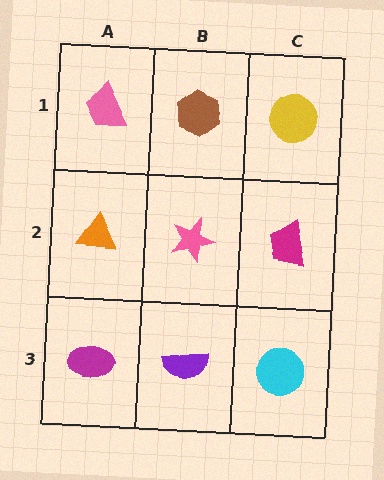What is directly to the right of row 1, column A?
A brown hexagon.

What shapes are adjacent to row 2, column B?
A brown hexagon (row 1, column B), a purple semicircle (row 3, column B), an orange triangle (row 2, column A), a magenta trapezoid (row 2, column C).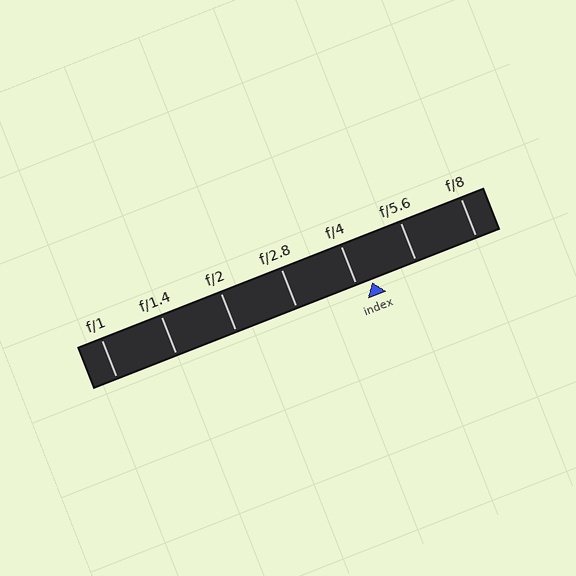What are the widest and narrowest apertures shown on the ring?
The widest aperture shown is f/1 and the narrowest is f/8.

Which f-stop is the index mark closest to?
The index mark is closest to f/4.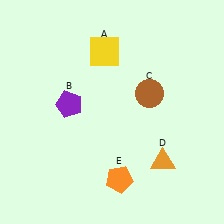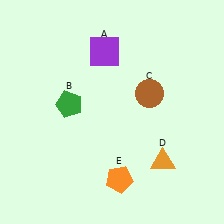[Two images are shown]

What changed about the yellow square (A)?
In Image 1, A is yellow. In Image 2, it changed to purple.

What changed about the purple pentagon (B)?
In Image 1, B is purple. In Image 2, it changed to green.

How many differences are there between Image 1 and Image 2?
There are 2 differences between the two images.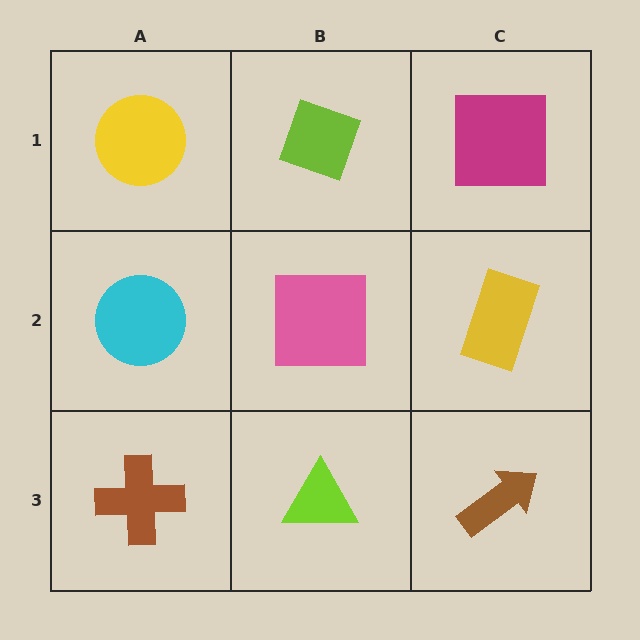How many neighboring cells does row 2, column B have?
4.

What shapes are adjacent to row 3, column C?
A yellow rectangle (row 2, column C), a lime triangle (row 3, column B).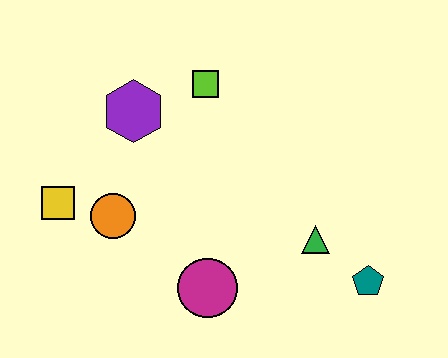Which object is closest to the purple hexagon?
The lime square is closest to the purple hexagon.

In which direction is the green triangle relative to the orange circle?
The green triangle is to the right of the orange circle.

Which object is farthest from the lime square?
The teal pentagon is farthest from the lime square.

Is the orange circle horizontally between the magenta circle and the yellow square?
Yes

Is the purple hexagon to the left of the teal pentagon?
Yes